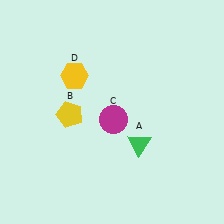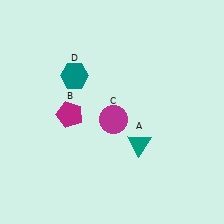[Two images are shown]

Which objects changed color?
A changed from green to teal. B changed from yellow to magenta. D changed from yellow to teal.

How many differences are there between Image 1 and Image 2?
There are 3 differences between the two images.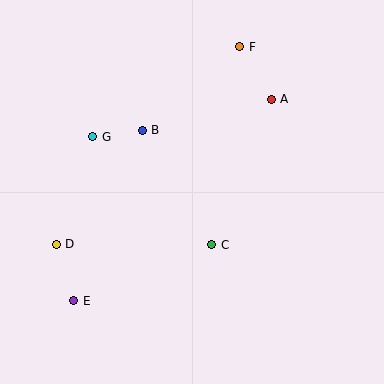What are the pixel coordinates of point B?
Point B is at (142, 130).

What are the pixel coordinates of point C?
Point C is at (212, 245).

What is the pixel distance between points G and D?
The distance between G and D is 113 pixels.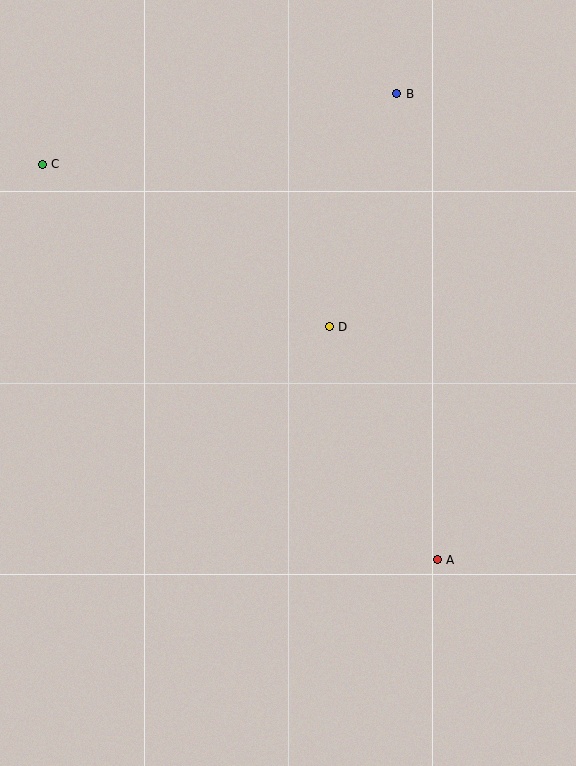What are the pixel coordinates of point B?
Point B is at (397, 94).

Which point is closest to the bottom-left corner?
Point A is closest to the bottom-left corner.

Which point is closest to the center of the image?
Point D at (329, 327) is closest to the center.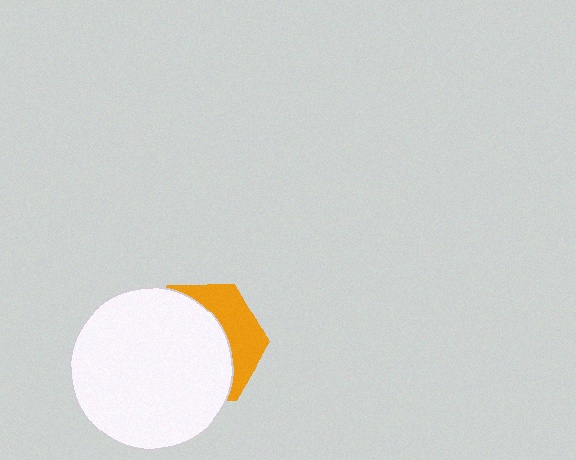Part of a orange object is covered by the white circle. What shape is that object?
It is a hexagon.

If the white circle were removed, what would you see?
You would see the complete orange hexagon.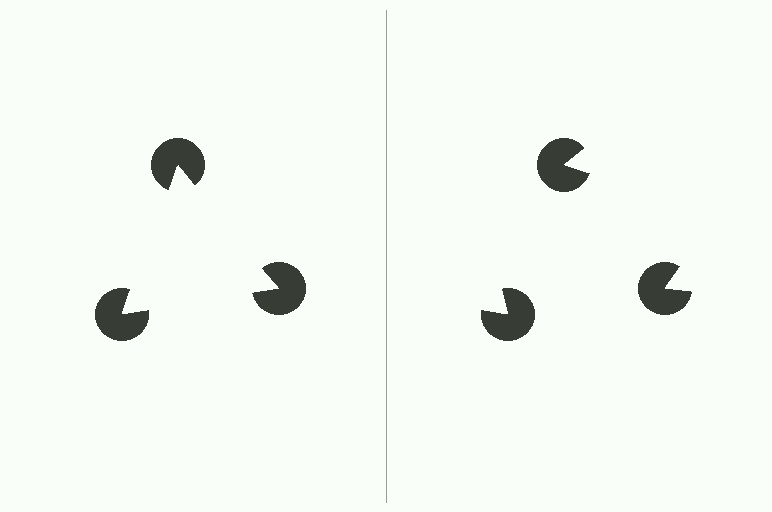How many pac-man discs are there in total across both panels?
6 — 3 on each side.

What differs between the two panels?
The pac-man discs are positioned identically on both sides; only the wedge orientations differ. On the left they align to a triangle; on the right they are misaligned.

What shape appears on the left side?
An illusory triangle.